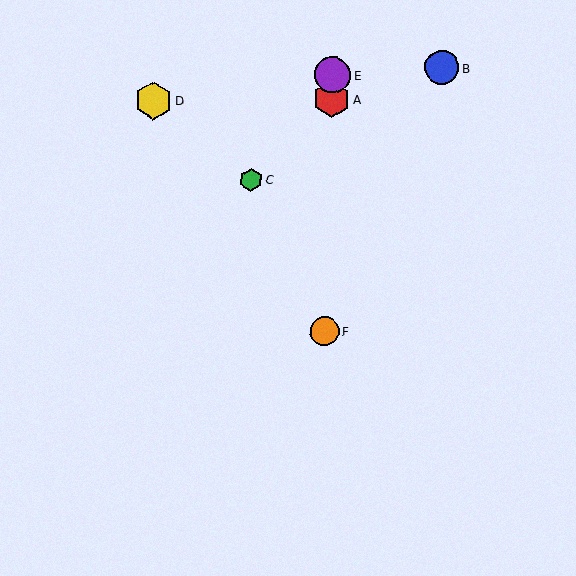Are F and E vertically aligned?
Yes, both are at x≈324.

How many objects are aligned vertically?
3 objects (A, E, F) are aligned vertically.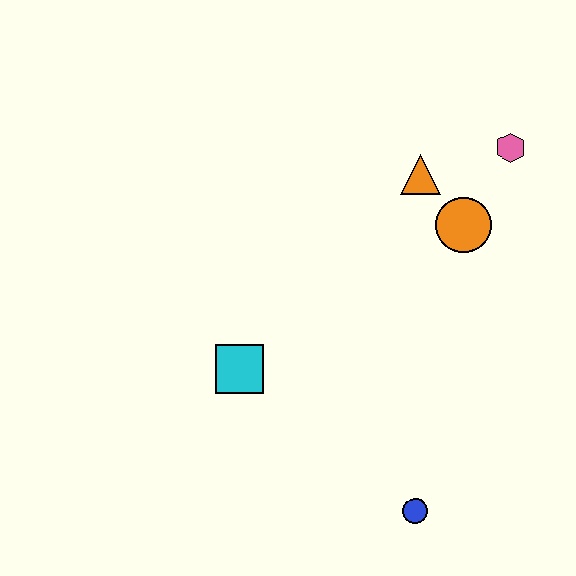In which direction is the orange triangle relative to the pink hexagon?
The orange triangle is to the left of the pink hexagon.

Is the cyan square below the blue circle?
No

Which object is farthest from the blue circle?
The pink hexagon is farthest from the blue circle.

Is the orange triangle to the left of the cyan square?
No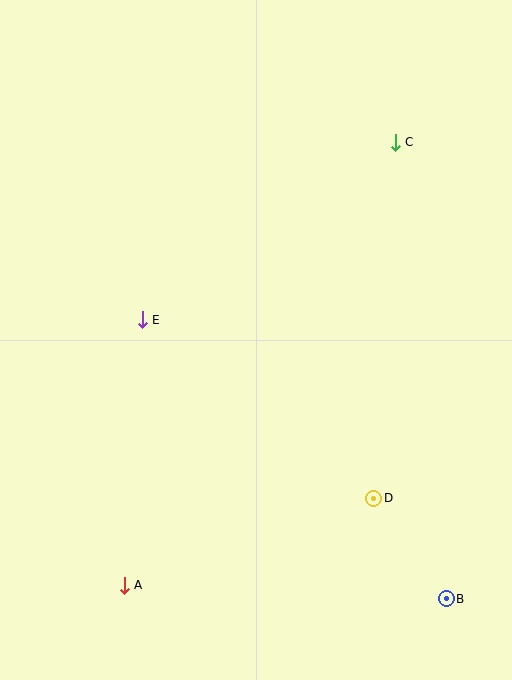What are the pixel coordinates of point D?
Point D is at (374, 498).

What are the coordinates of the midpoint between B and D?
The midpoint between B and D is at (410, 549).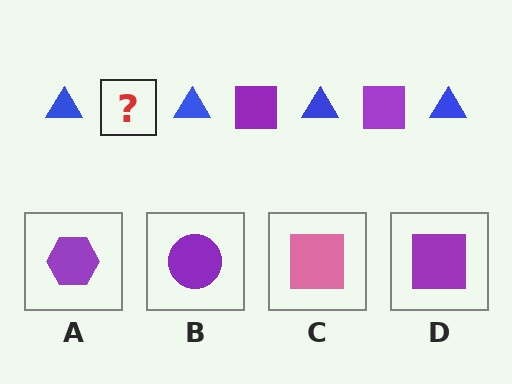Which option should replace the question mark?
Option D.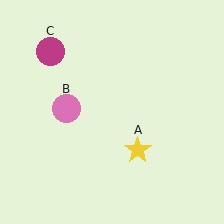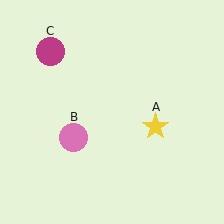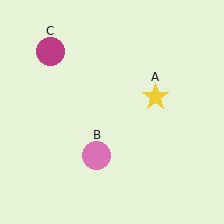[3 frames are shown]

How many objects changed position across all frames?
2 objects changed position: yellow star (object A), pink circle (object B).